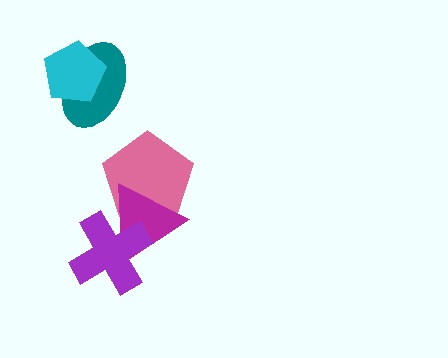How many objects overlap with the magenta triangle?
2 objects overlap with the magenta triangle.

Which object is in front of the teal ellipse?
The cyan pentagon is in front of the teal ellipse.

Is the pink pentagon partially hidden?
Yes, it is partially covered by another shape.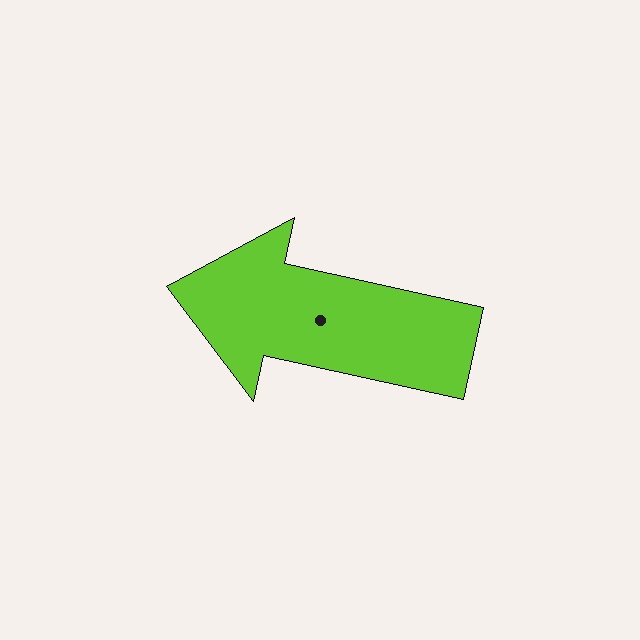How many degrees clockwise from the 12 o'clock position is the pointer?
Approximately 282 degrees.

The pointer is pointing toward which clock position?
Roughly 9 o'clock.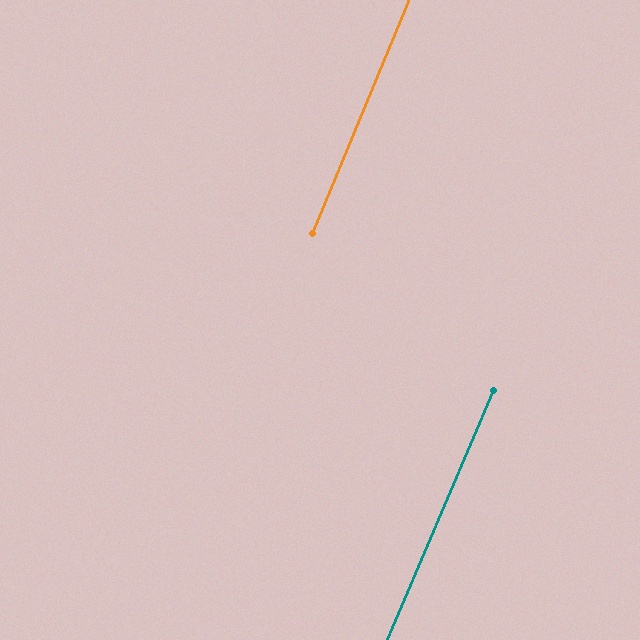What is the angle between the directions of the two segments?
Approximately 1 degree.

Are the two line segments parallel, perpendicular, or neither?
Parallel — their directions differ by only 0.7°.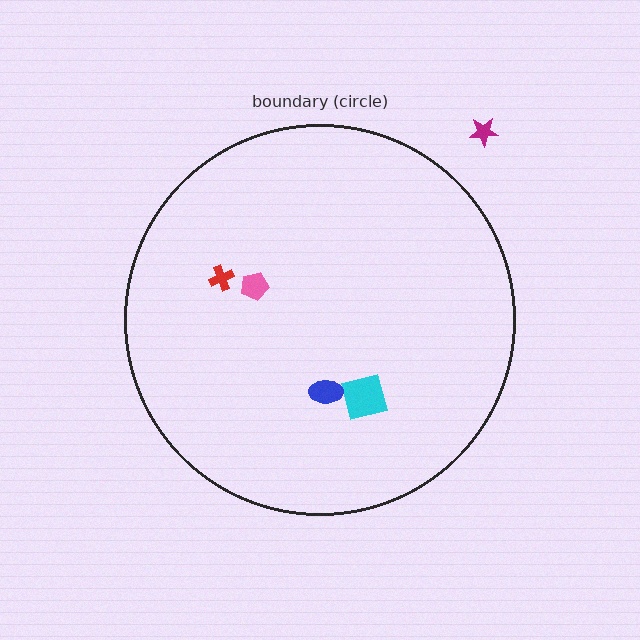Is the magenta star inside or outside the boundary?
Outside.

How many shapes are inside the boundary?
4 inside, 1 outside.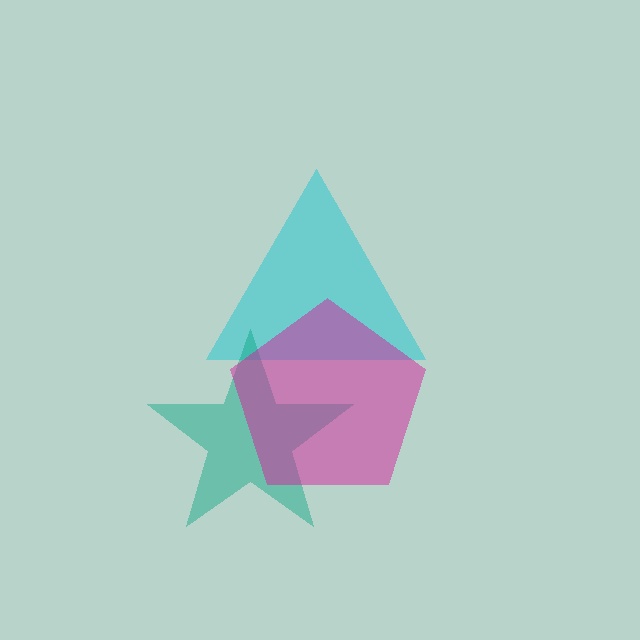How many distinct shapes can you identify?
There are 3 distinct shapes: a cyan triangle, a teal star, a magenta pentagon.